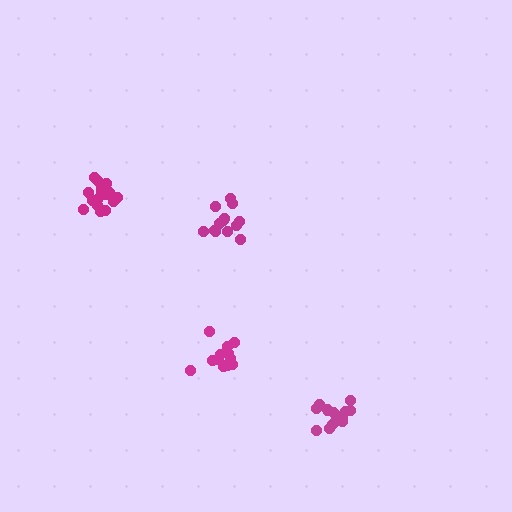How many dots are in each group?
Group 1: 18 dots, Group 2: 13 dots, Group 3: 14 dots, Group 4: 16 dots (61 total).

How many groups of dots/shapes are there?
There are 4 groups.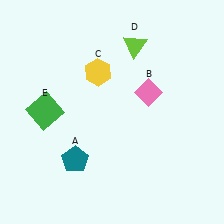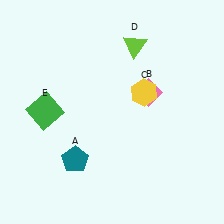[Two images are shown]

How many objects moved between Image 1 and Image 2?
1 object moved between the two images.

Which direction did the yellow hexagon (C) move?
The yellow hexagon (C) moved right.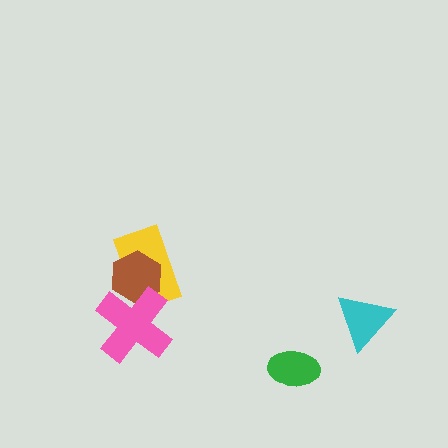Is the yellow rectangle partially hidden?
Yes, it is partially covered by another shape.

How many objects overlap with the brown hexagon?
2 objects overlap with the brown hexagon.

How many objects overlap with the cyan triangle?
0 objects overlap with the cyan triangle.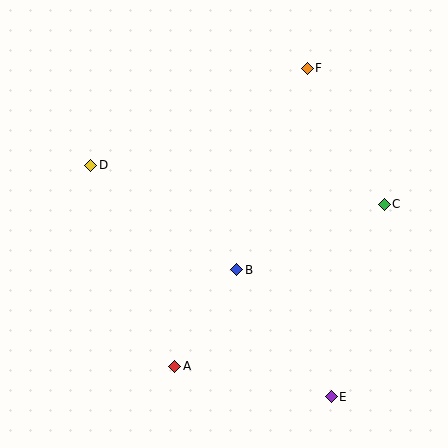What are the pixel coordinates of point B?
Point B is at (237, 270).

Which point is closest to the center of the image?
Point B at (237, 270) is closest to the center.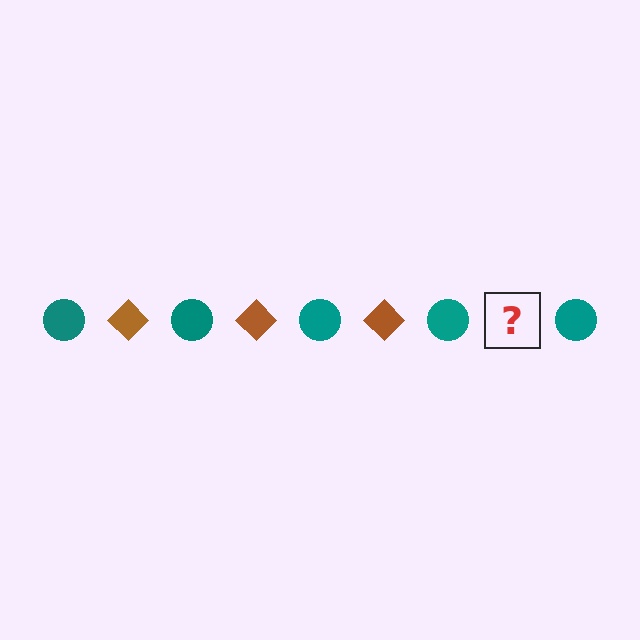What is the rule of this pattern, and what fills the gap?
The rule is that the pattern alternates between teal circle and brown diamond. The gap should be filled with a brown diamond.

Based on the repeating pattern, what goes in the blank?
The blank should be a brown diamond.